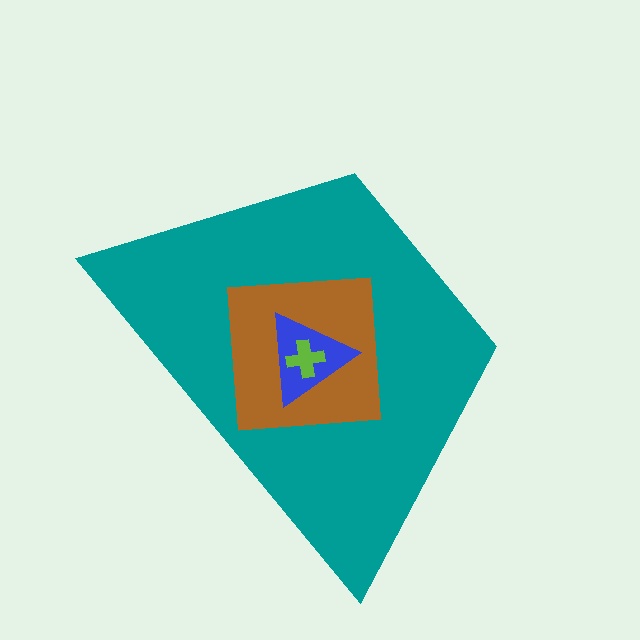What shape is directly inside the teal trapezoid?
The brown square.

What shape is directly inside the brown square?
The blue triangle.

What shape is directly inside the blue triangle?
The lime cross.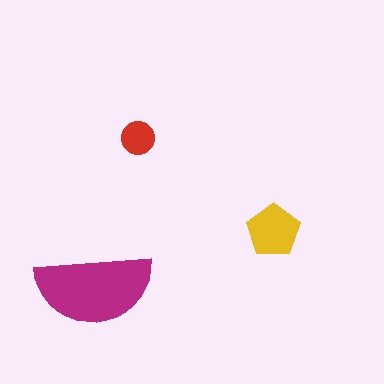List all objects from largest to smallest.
The magenta semicircle, the yellow pentagon, the red circle.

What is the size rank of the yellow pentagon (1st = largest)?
2nd.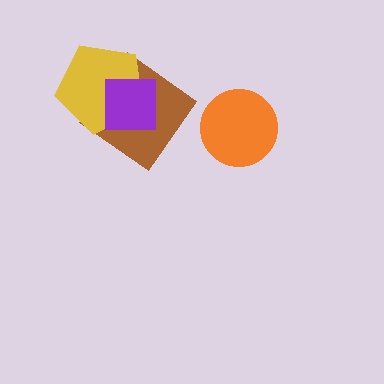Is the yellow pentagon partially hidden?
Yes, it is partially covered by another shape.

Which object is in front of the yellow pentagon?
The purple square is in front of the yellow pentagon.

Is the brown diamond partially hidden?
Yes, it is partially covered by another shape.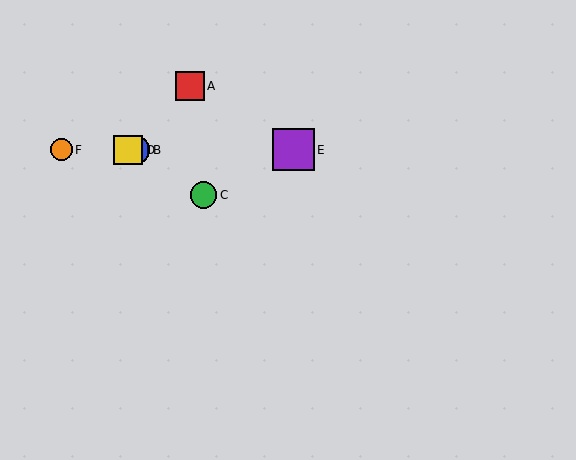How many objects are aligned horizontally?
4 objects (B, D, E, F) are aligned horizontally.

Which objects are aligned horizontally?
Objects B, D, E, F are aligned horizontally.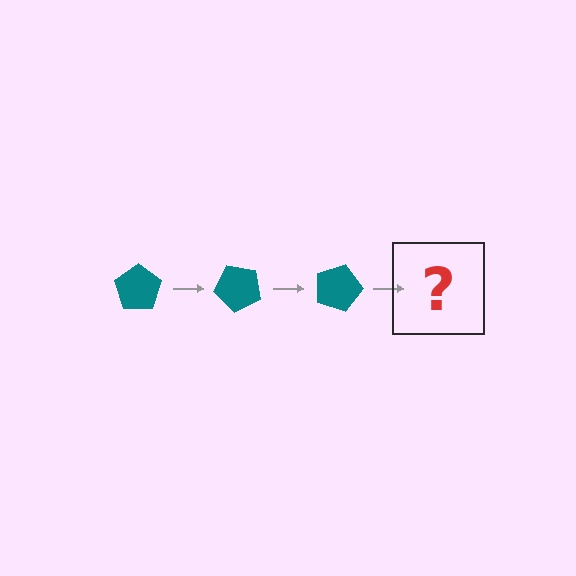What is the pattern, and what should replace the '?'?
The pattern is that the pentagon rotates 45 degrees each step. The '?' should be a teal pentagon rotated 135 degrees.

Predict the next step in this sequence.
The next step is a teal pentagon rotated 135 degrees.